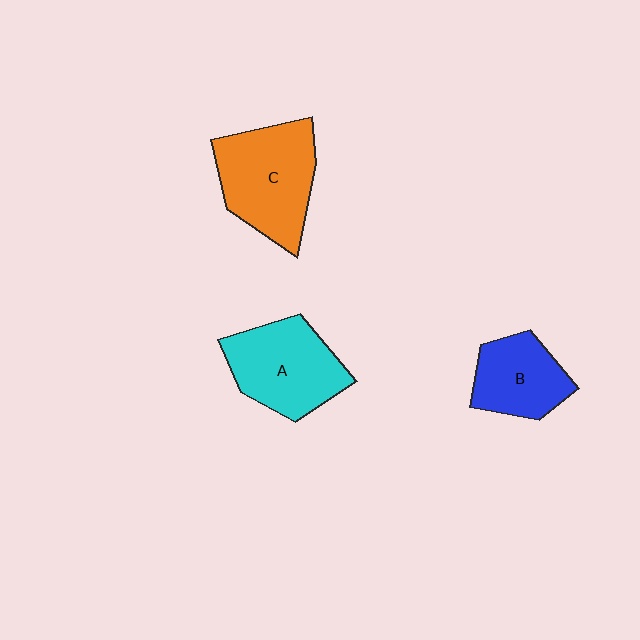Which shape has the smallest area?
Shape B (blue).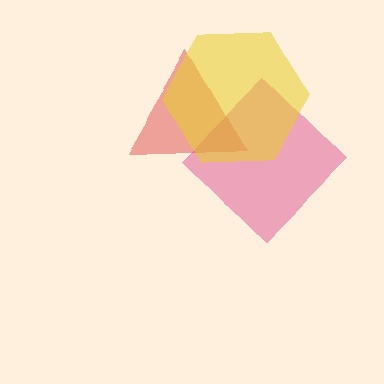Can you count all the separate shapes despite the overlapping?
Yes, there are 3 separate shapes.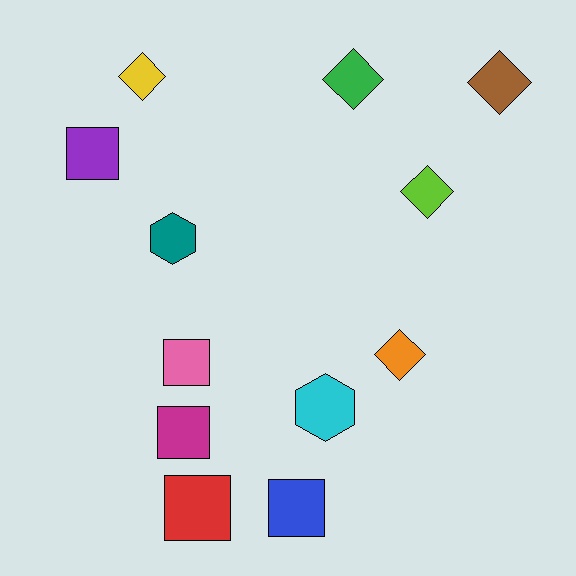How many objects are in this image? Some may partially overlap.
There are 12 objects.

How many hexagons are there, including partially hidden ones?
There are 2 hexagons.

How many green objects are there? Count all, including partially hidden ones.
There is 1 green object.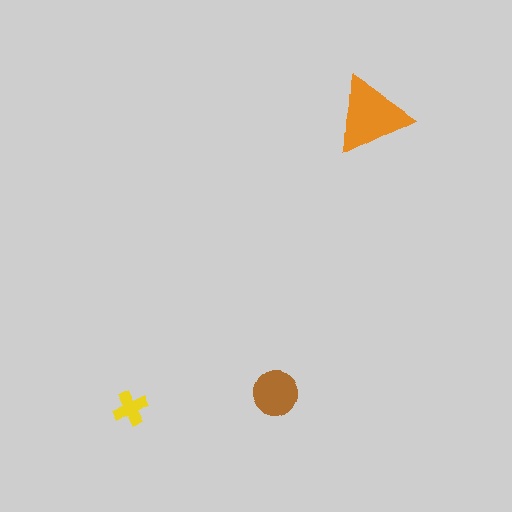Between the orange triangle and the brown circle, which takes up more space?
The orange triangle.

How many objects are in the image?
There are 3 objects in the image.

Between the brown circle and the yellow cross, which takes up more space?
The brown circle.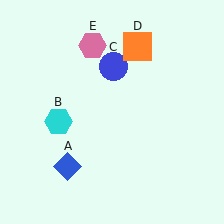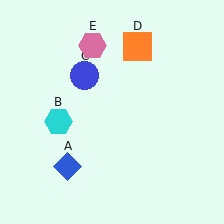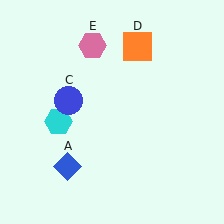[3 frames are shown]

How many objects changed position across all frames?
1 object changed position: blue circle (object C).